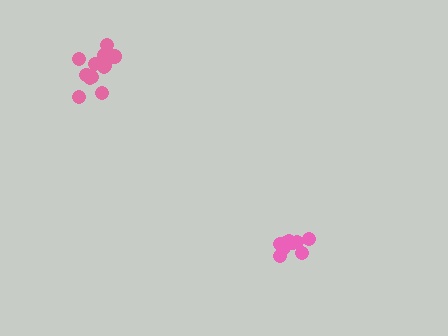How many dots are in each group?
Group 1: 9 dots, Group 2: 13 dots (22 total).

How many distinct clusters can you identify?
There are 2 distinct clusters.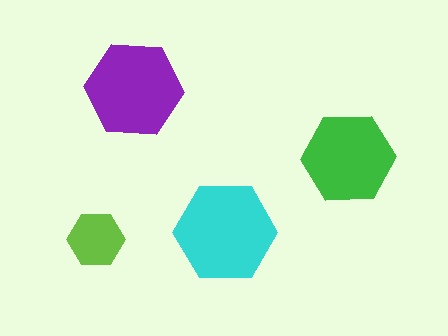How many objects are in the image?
There are 4 objects in the image.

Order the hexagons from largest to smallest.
the cyan one, the purple one, the green one, the lime one.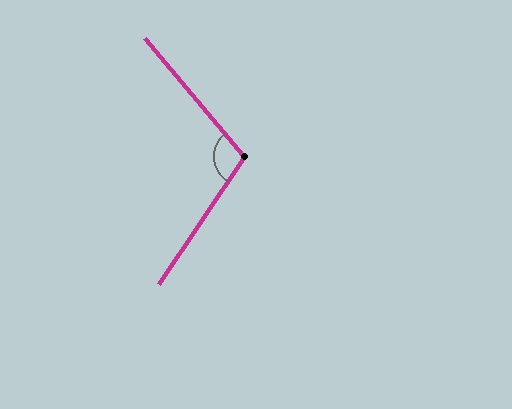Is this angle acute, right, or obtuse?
It is obtuse.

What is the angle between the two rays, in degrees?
Approximately 106 degrees.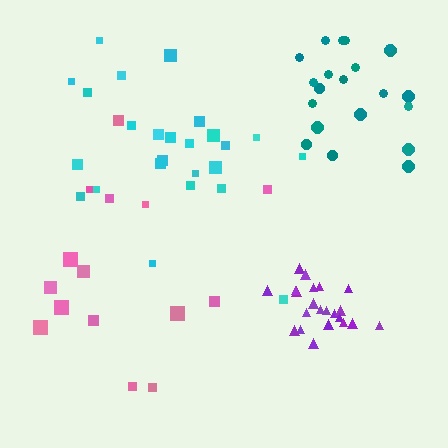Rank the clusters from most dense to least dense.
purple, teal, cyan, pink.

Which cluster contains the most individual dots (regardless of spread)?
Cyan (25).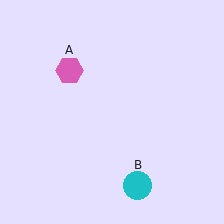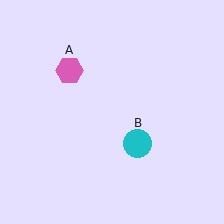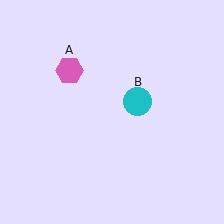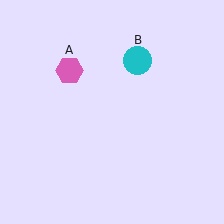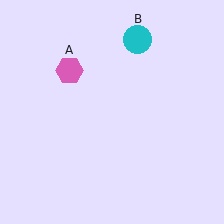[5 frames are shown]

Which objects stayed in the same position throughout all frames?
Pink hexagon (object A) remained stationary.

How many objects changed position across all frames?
1 object changed position: cyan circle (object B).